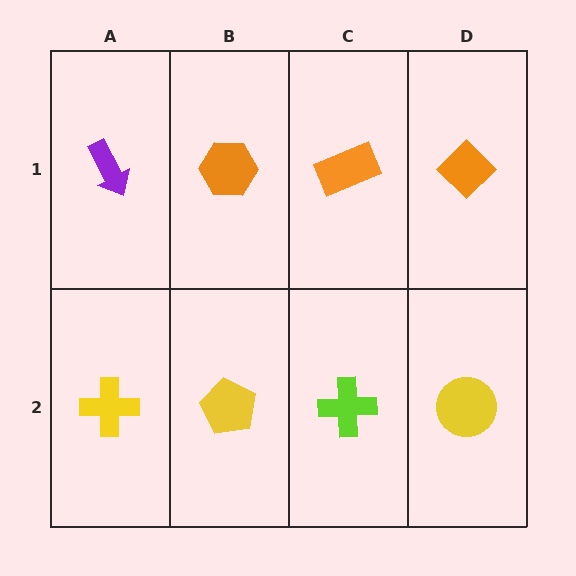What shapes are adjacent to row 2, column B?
An orange hexagon (row 1, column B), a yellow cross (row 2, column A), a lime cross (row 2, column C).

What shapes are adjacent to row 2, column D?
An orange diamond (row 1, column D), a lime cross (row 2, column C).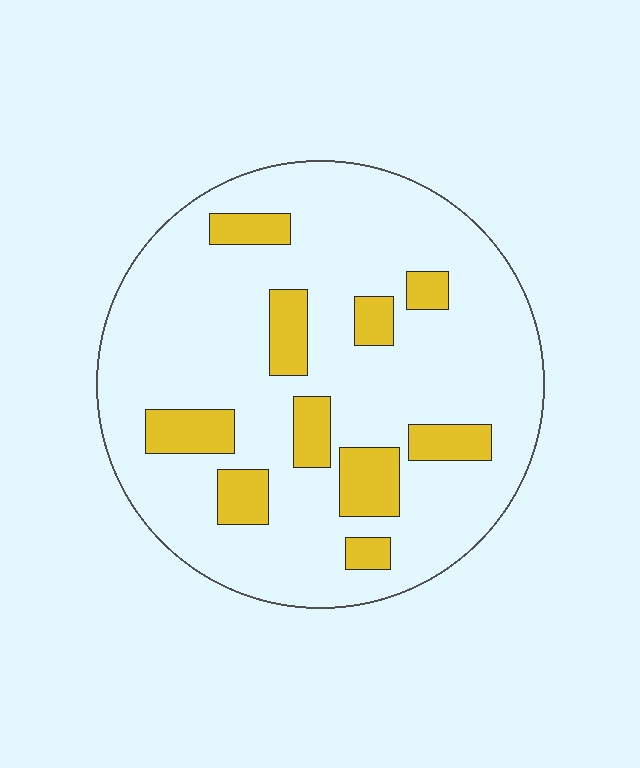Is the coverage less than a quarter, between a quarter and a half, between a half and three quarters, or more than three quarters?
Less than a quarter.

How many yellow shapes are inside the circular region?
10.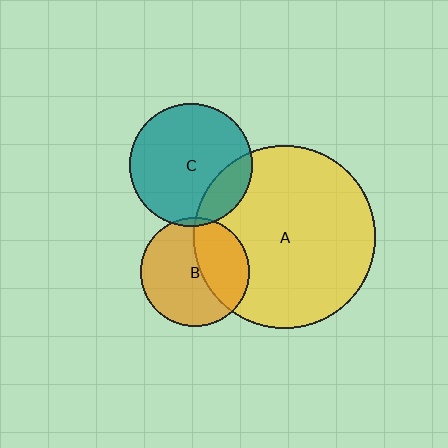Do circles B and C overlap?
Yes.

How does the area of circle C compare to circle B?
Approximately 1.3 times.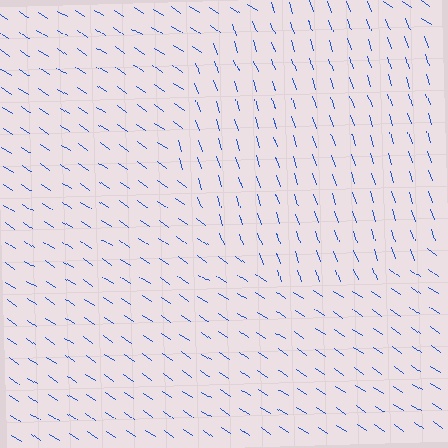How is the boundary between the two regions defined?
The boundary is defined purely by a change in line orientation (approximately 37 degrees difference). All lines are the same color and thickness.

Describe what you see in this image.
The image is filled with small blue line segments. A circle region in the image has lines oriented differently from the surrounding lines, creating a visible texture boundary.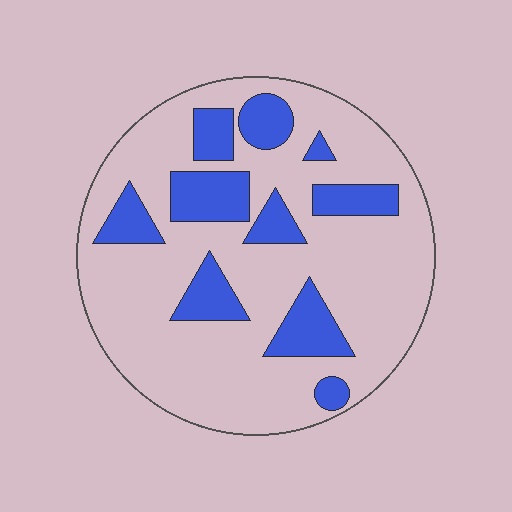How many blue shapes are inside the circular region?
10.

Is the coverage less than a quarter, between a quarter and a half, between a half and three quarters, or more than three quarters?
Less than a quarter.